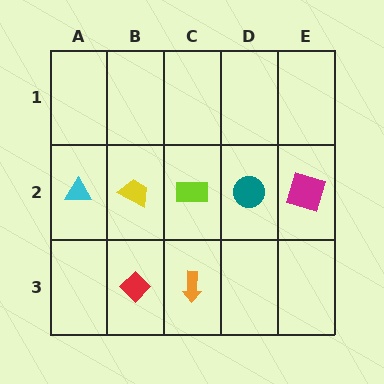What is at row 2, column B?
A yellow trapezoid.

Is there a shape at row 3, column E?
No, that cell is empty.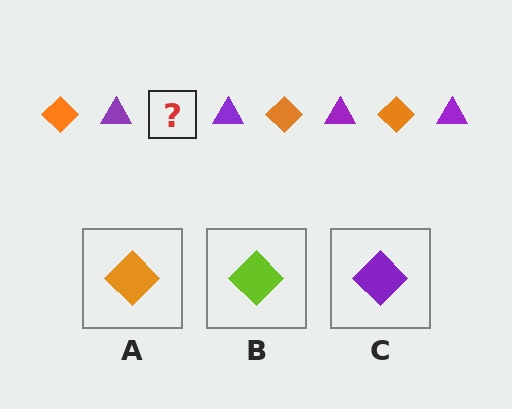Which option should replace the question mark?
Option A.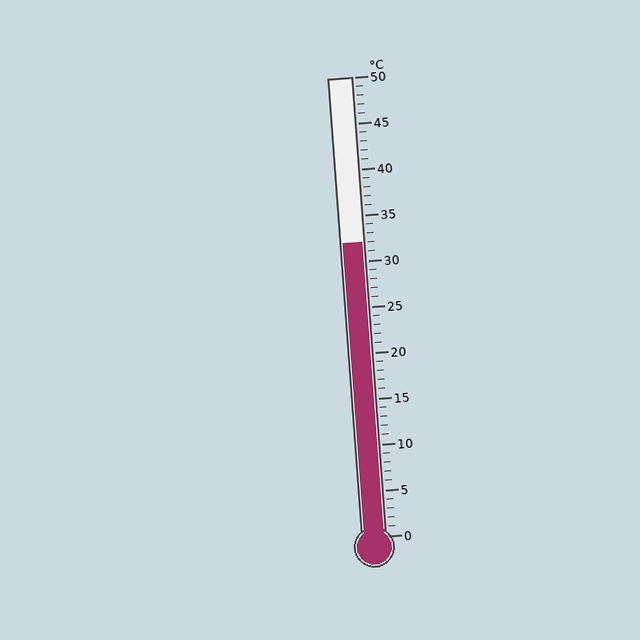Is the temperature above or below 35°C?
The temperature is below 35°C.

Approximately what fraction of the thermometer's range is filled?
The thermometer is filled to approximately 65% of its range.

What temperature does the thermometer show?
The thermometer shows approximately 32°C.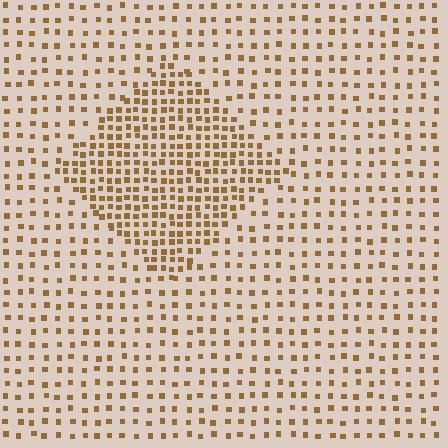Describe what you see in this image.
The image contains small brown elements arranged at two different densities. A diamond-shaped region is visible where the elements are more densely packed than the surrounding area.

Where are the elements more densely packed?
The elements are more densely packed inside the diamond boundary.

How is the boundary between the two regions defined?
The boundary is defined by a change in element density (approximately 2.2x ratio). All elements are the same color, size, and shape.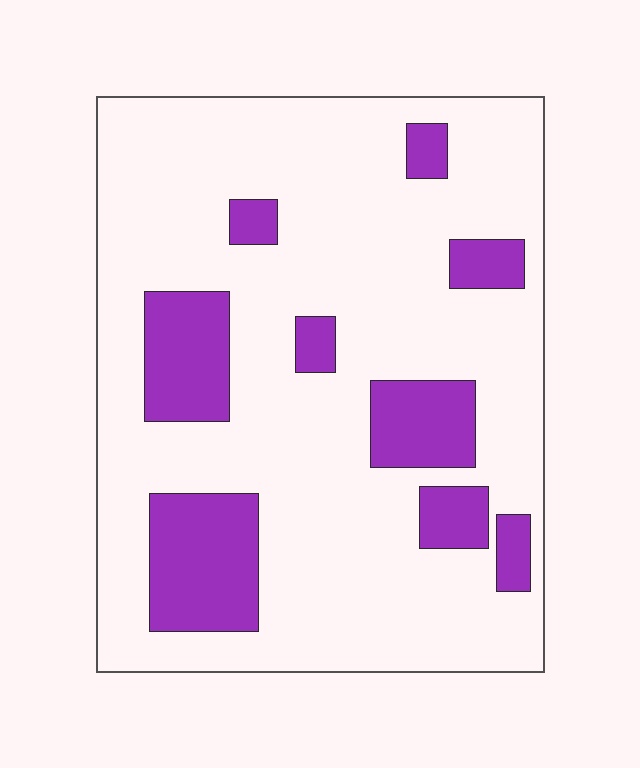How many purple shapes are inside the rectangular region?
9.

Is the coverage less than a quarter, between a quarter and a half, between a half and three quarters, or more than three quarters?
Less than a quarter.